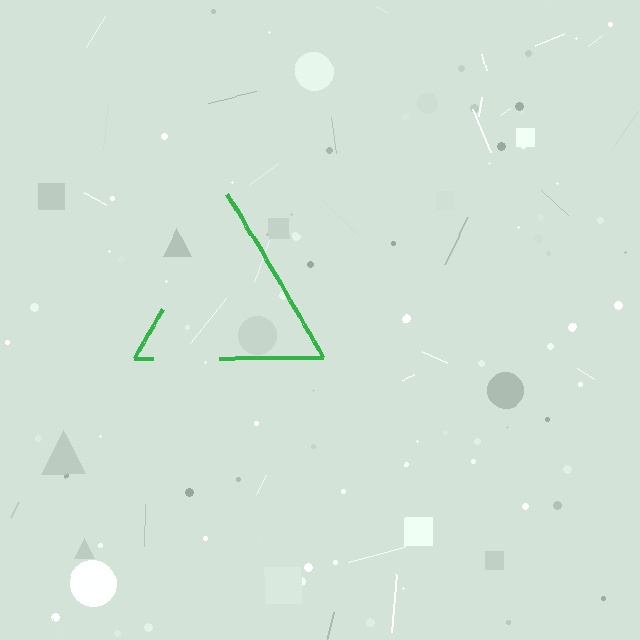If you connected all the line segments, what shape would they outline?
They would outline a triangle.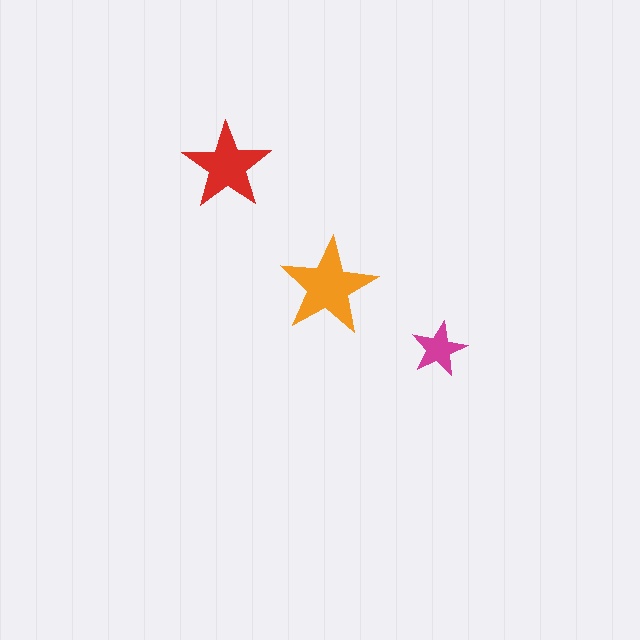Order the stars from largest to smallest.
the orange one, the red one, the magenta one.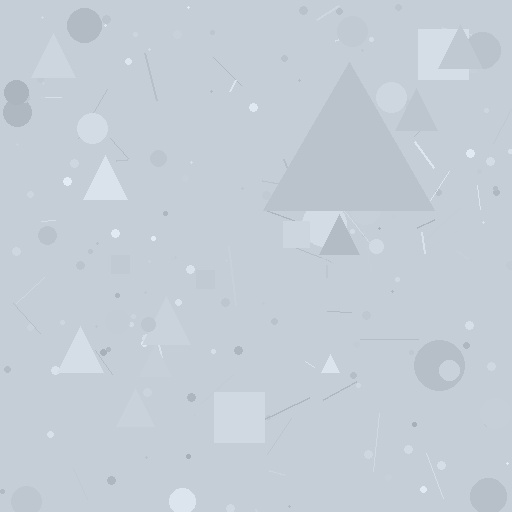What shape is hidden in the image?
A triangle is hidden in the image.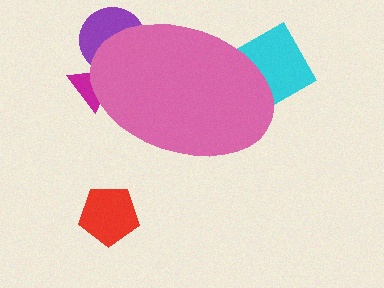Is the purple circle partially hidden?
Yes, the purple circle is partially hidden behind the pink ellipse.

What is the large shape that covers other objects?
A pink ellipse.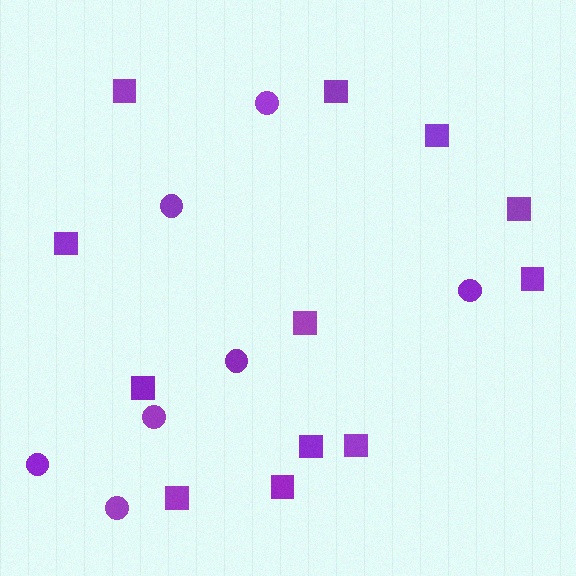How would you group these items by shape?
There are 2 groups: one group of squares (12) and one group of circles (7).